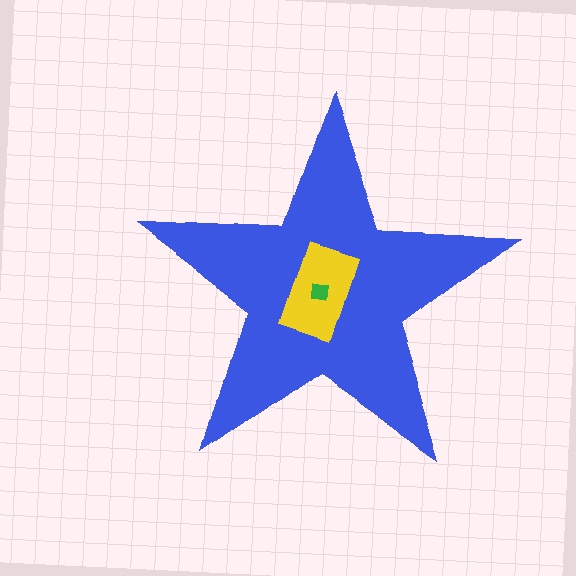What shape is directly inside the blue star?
The yellow rectangle.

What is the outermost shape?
The blue star.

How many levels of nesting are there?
3.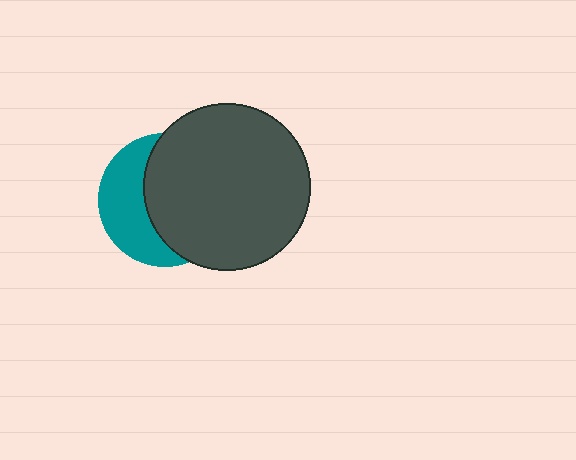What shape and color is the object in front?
The object in front is a dark gray circle.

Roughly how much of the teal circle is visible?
A small part of it is visible (roughly 40%).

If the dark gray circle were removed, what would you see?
You would see the complete teal circle.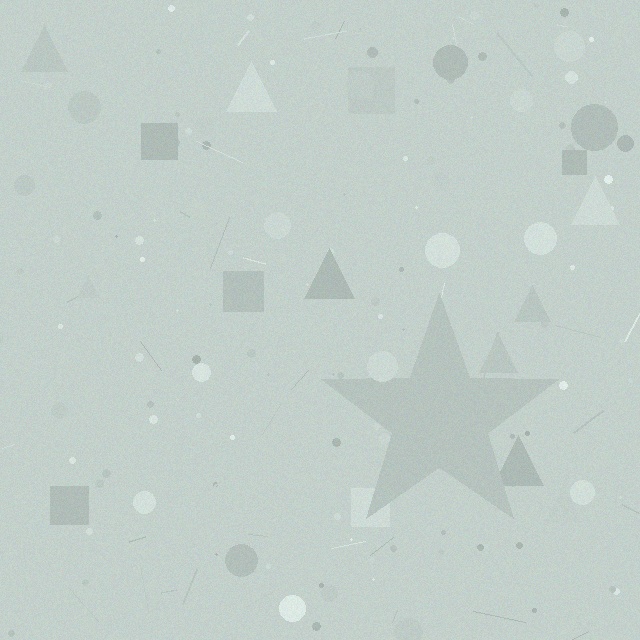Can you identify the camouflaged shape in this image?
The camouflaged shape is a star.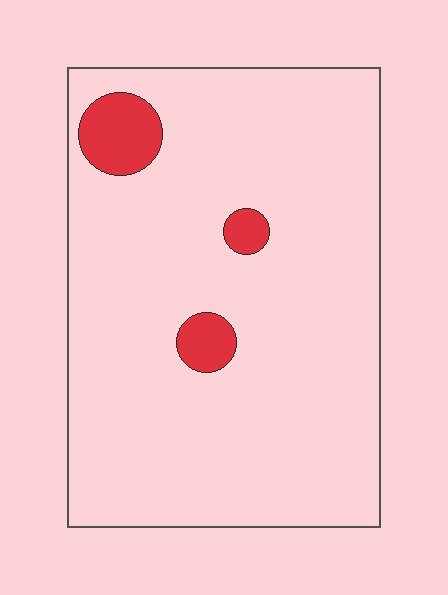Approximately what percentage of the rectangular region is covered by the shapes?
Approximately 5%.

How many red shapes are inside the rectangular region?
3.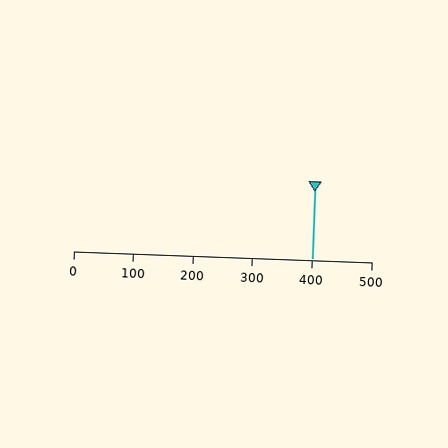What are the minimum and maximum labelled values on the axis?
The axis runs from 0 to 500.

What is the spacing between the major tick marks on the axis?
The major ticks are spaced 100 apart.